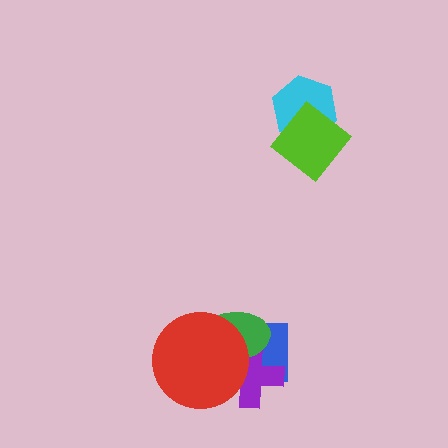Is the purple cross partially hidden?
Yes, it is partially covered by another shape.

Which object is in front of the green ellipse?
The red circle is in front of the green ellipse.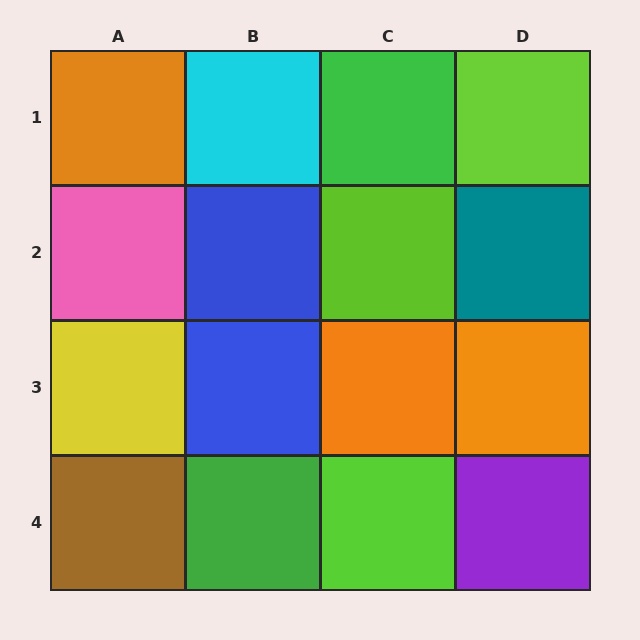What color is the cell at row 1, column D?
Lime.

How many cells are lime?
3 cells are lime.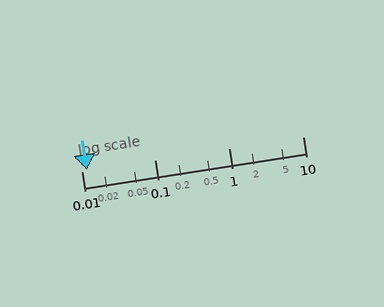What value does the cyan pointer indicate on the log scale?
The pointer indicates approximately 0.012.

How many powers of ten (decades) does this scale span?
The scale spans 3 decades, from 0.01 to 10.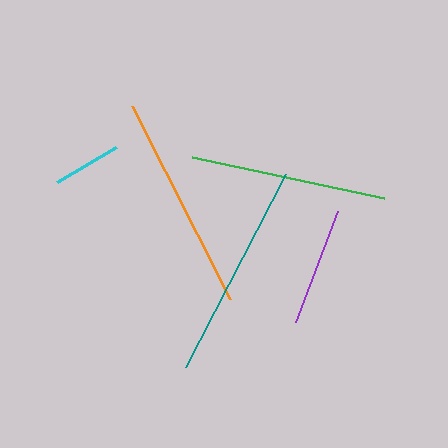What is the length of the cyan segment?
The cyan segment is approximately 69 pixels long.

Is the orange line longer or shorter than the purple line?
The orange line is longer than the purple line.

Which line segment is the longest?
The teal line is the longest at approximately 217 pixels.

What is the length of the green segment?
The green segment is approximately 196 pixels long.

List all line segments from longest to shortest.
From longest to shortest: teal, orange, green, purple, cyan.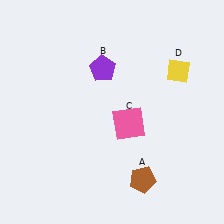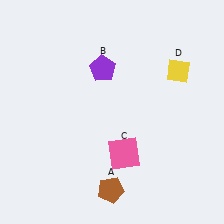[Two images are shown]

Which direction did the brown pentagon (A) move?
The brown pentagon (A) moved left.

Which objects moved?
The objects that moved are: the brown pentagon (A), the pink square (C).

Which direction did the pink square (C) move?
The pink square (C) moved down.